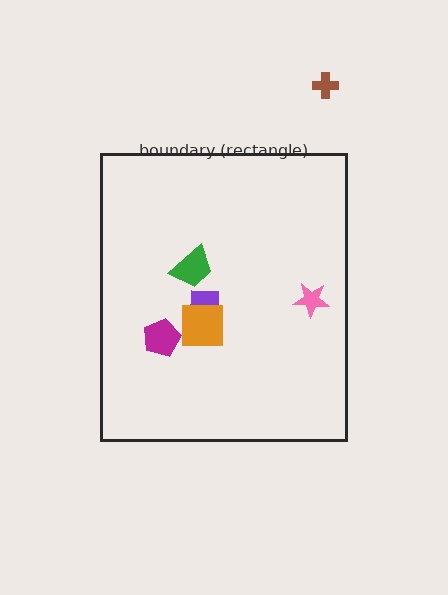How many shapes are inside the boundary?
5 inside, 1 outside.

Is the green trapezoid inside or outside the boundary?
Inside.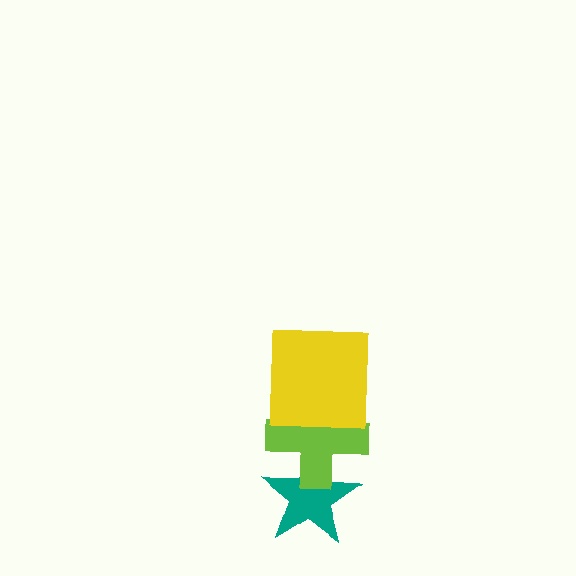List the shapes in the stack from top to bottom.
From top to bottom: the yellow square, the lime cross, the teal star.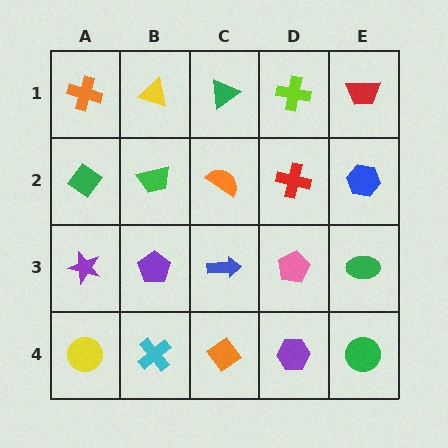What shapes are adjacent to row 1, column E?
A blue hexagon (row 2, column E), a lime cross (row 1, column D).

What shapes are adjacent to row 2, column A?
An orange cross (row 1, column A), a purple star (row 3, column A), a green trapezoid (row 2, column B).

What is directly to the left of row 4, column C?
A cyan cross.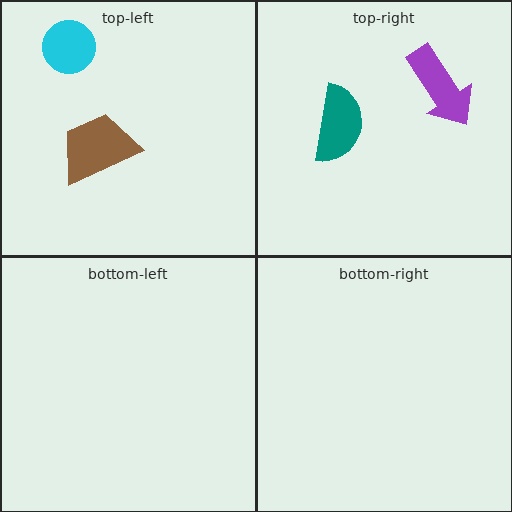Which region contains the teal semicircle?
The top-right region.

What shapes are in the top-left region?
The brown trapezoid, the cyan circle.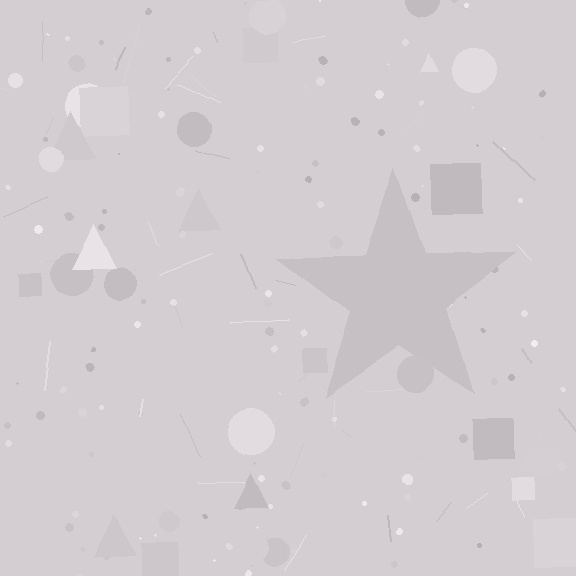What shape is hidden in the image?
A star is hidden in the image.